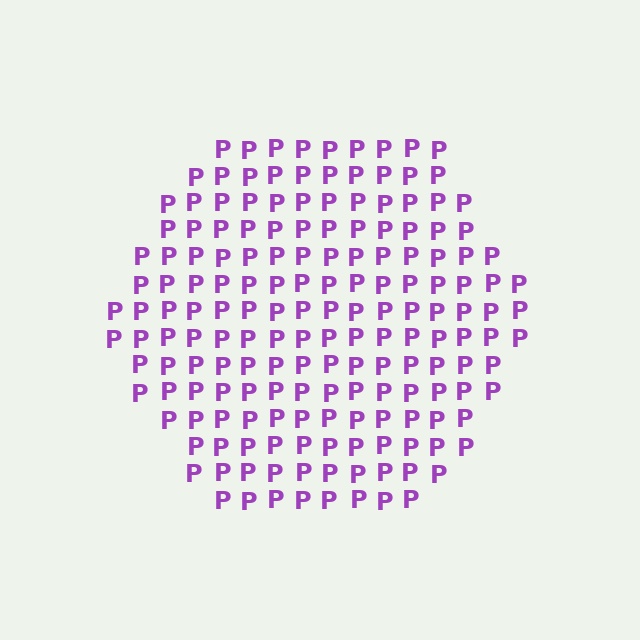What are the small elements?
The small elements are letter P's.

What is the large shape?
The large shape is a hexagon.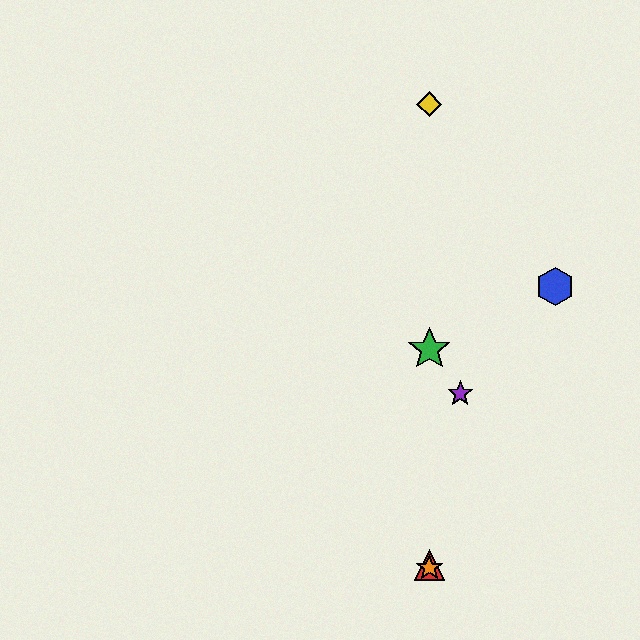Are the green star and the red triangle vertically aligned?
Yes, both are at x≈429.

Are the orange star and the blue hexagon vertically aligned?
No, the orange star is at x≈429 and the blue hexagon is at x≈555.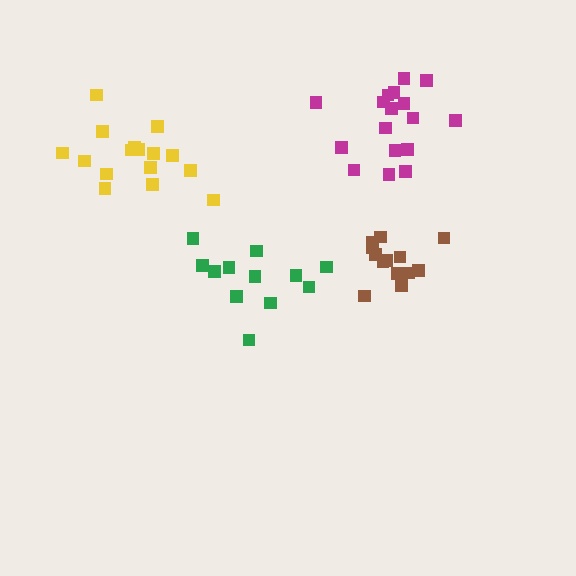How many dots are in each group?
Group 1: 12 dots, Group 2: 13 dots, Group 3: 16 dots, Group 4: 17 dots (58 total).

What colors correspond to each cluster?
The clusters are colored: green, brown, yellow, magenta.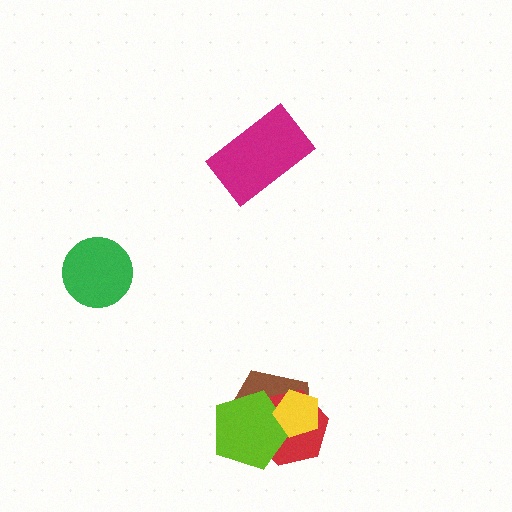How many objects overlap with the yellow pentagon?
3 objects overlap with the yellow pentagon.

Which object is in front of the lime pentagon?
The yellow pentagon is in front of the lime pentagon.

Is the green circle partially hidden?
No, no other shape covers it.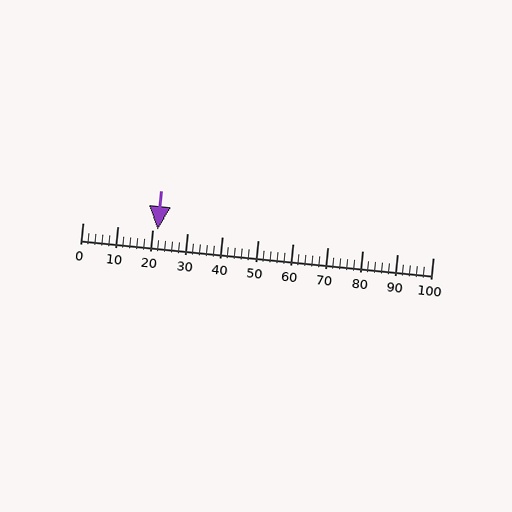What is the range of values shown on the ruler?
The ruler shows values from 0 to 100.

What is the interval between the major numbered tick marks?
The major tick marks are spaced 10 units apart.